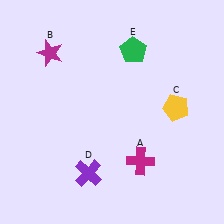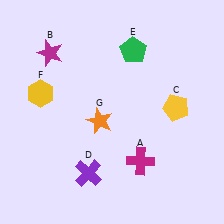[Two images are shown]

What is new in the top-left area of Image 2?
A yellow hexagon (F) was added in the top-left area of Image 2.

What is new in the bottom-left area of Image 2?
An orange star (G) was added in the bottom-left area of Image 2.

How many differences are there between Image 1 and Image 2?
There are 2 differences between the two images.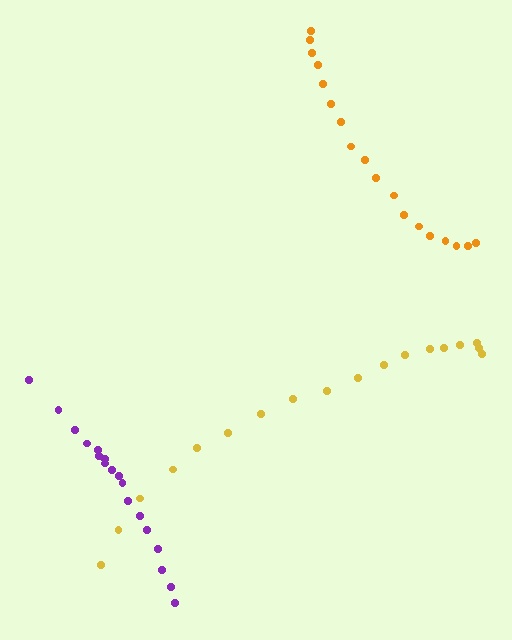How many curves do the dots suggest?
There are 3 distinct paths.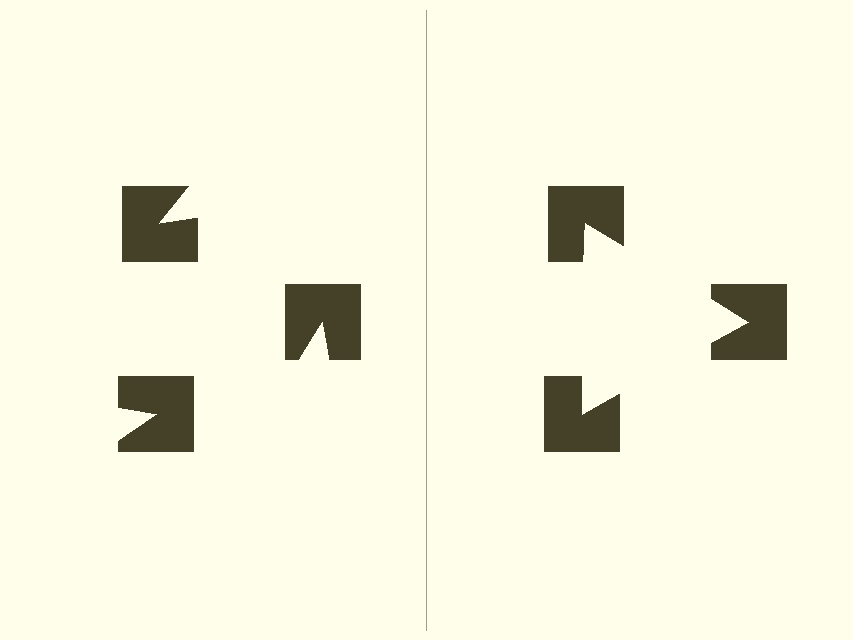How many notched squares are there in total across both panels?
6 — 3 on each side.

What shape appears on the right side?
An illusory triangle.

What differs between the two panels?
The notched squares are positioned identically on both sides; only the wedge orientations differ. On the right they align to a triangle; on the left they are misaligned.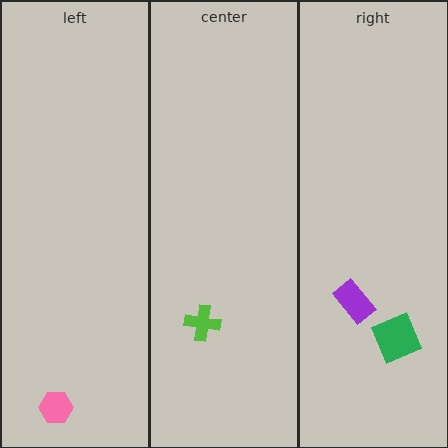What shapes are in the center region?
The lime cross.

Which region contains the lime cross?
The center region.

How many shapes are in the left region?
1.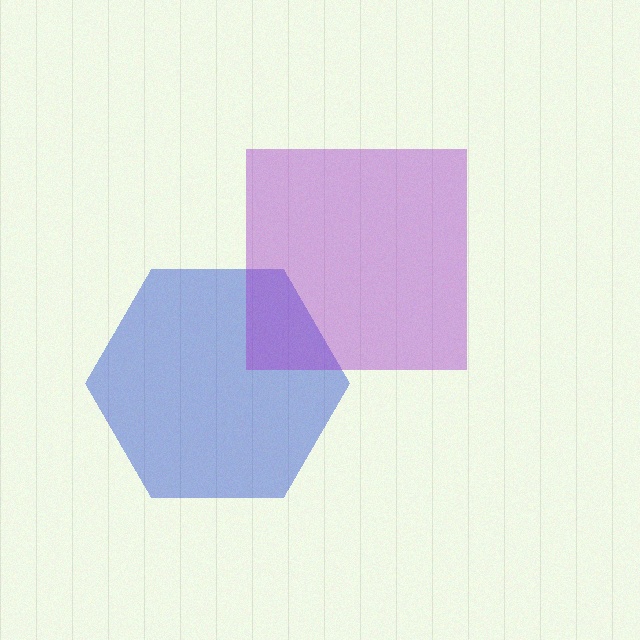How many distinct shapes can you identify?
There are 2 distinct shapes: a blue hexagon, a purple square.